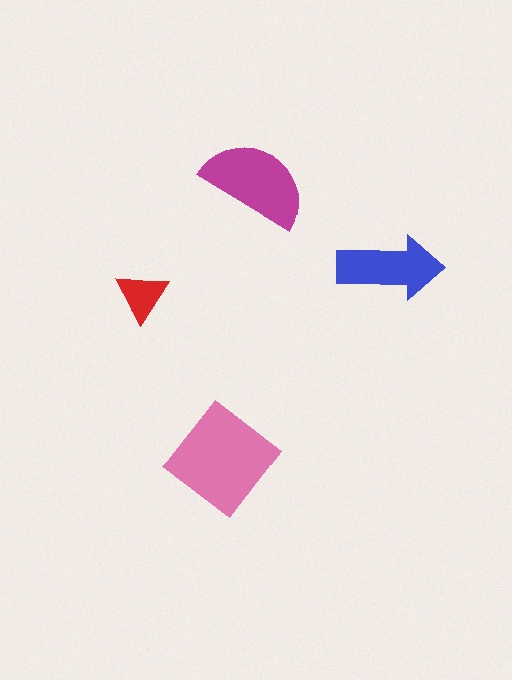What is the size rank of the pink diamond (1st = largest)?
1st.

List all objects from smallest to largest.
The red triangle, the blue arrow, the magenta semicircle, the pink diamond.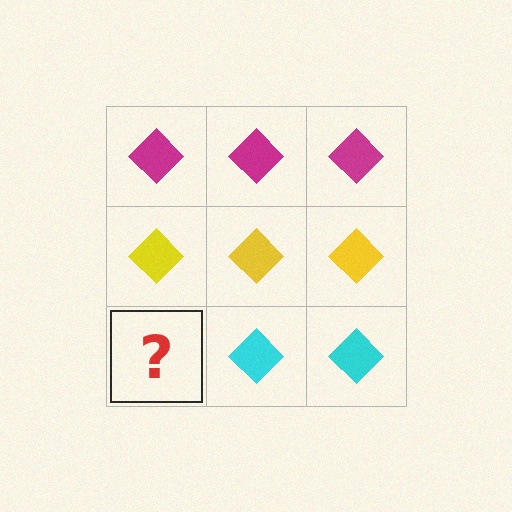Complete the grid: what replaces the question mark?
The question mark should be replaced with a cyan diamond.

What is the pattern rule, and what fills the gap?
The rule is that each row has a consistent color. The gap should be filled with a cyan diamond.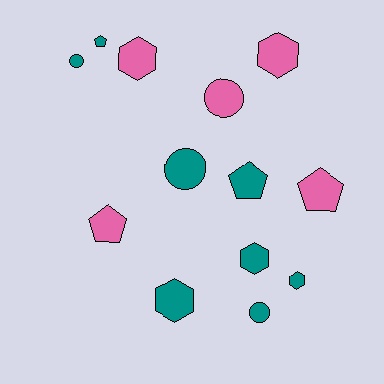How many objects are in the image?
There are 13 objects.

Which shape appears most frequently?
Hexagon, with 5 objects.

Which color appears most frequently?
Teal, with 8 objects.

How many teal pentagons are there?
There are 2 teal pentagons.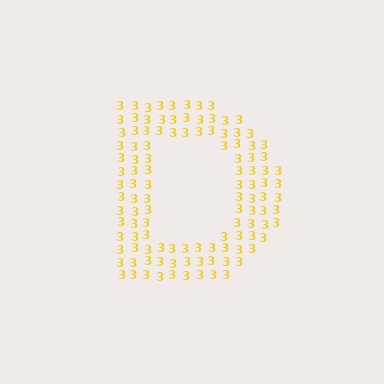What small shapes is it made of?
It is made of small digit 3's.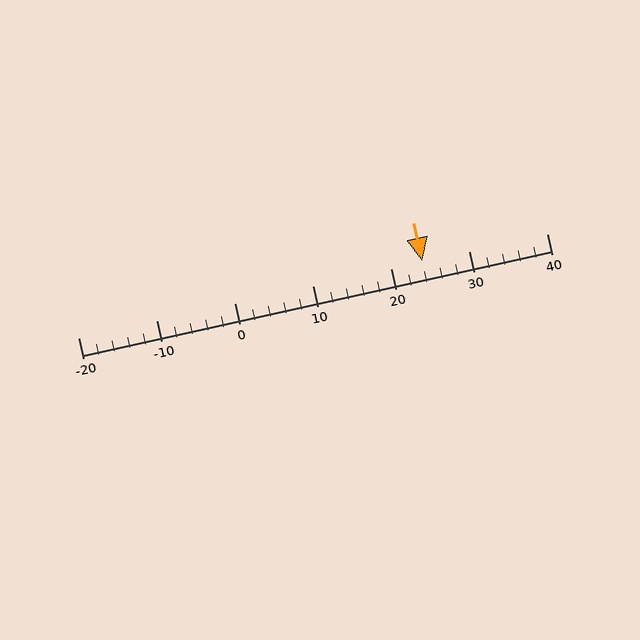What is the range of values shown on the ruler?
The ruler shows values from -20 to 40.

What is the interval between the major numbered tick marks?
The major tick marks are spaced 10 units apart.